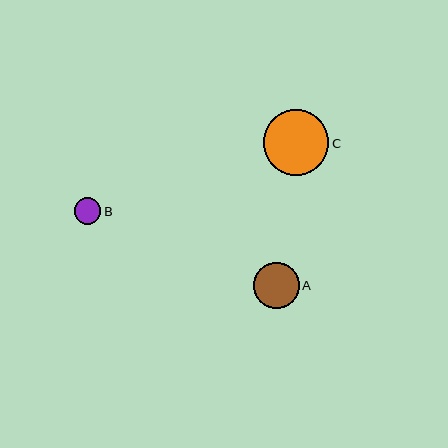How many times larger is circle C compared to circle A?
Circle C is approximately 1.4 times the size of circle A.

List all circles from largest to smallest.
From largest to smallest: C, A, B.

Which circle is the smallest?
Circle B is the smallest with a size of approximately 27 pixels.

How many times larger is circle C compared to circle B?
Circle C is approximately 2.4 times the size of circle B.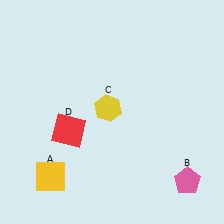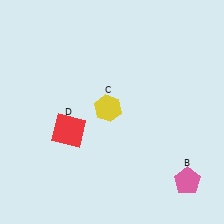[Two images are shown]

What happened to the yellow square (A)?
The yellow square (A) was removed in Image 2. It was in the bottom-left area of Image 1.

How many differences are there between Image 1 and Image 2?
There is 1 difference between the two images.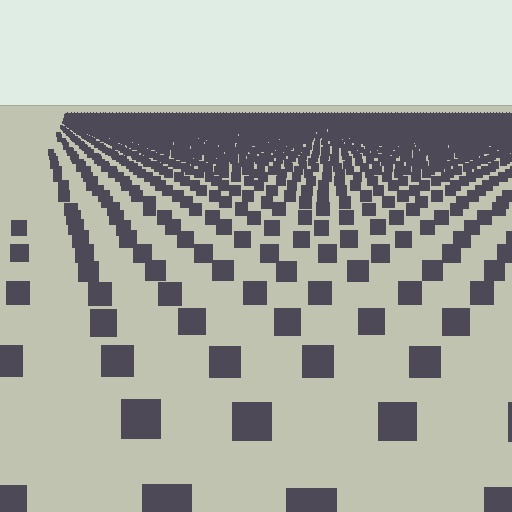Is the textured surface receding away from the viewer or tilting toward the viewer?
The surface is receding away from the viewer. Texture elements get smaller and denser toward the top.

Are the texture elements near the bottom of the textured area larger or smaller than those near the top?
Larger. Near the bottom, elements are closer to the viewer and appear at a bigger on-screen size.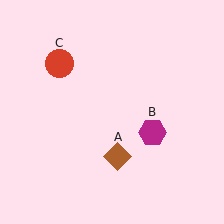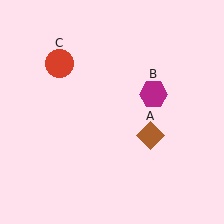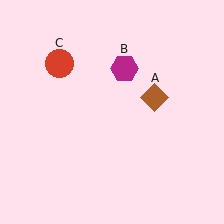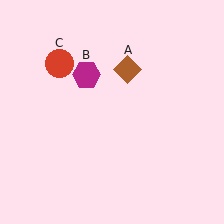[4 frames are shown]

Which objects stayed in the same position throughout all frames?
Red circle (object C) remained stationary.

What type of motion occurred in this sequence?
The brown diamond (object A), magenta hexagon (object B) rotated counterclockwise around the center of the scene.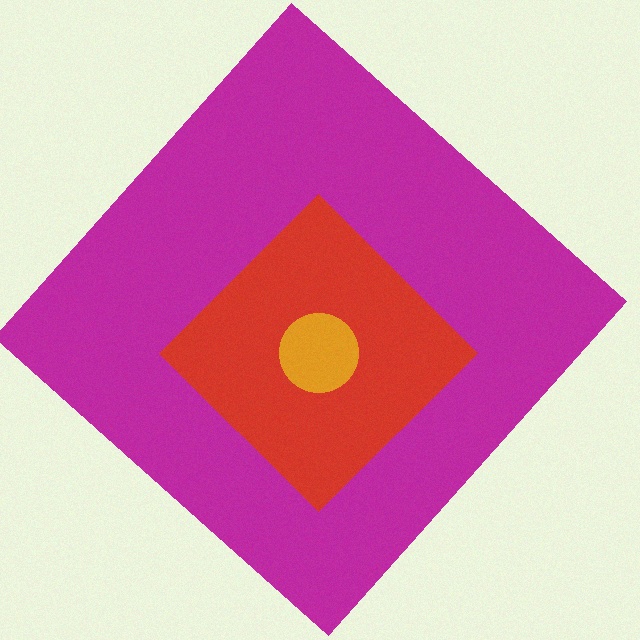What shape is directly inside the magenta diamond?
The red diamond.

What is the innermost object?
The orange circle.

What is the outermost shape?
The magenta diamond.